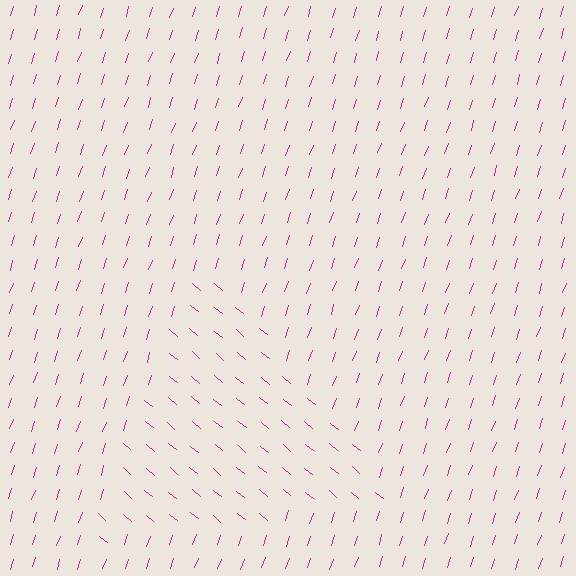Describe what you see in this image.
The image is filled with small magenta line segments. A triangle region in the image has lines oriented differently from the surrounding lines, creating a visible texture boundary.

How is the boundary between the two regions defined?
The boundary is defined purely by a change in line orientation (approximately 69 degrees difference). All lines are the same color and thickness.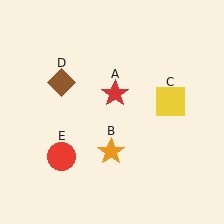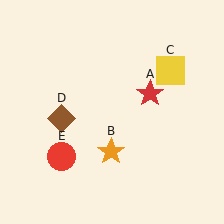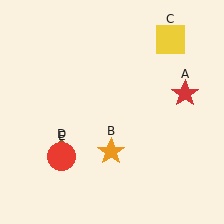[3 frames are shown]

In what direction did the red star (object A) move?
The red star (object A) moved right.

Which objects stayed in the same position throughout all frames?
Orange star (object B) and red circle (object E) remained stationary.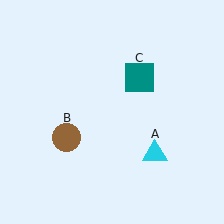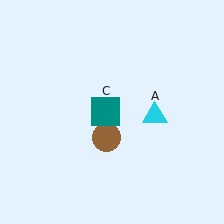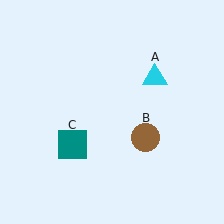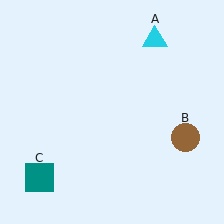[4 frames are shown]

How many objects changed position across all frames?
3 objects changed position: cyan triangle (object A), brown circle (object B), teal square (object C).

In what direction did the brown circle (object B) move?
The brown circle (object B) moved right.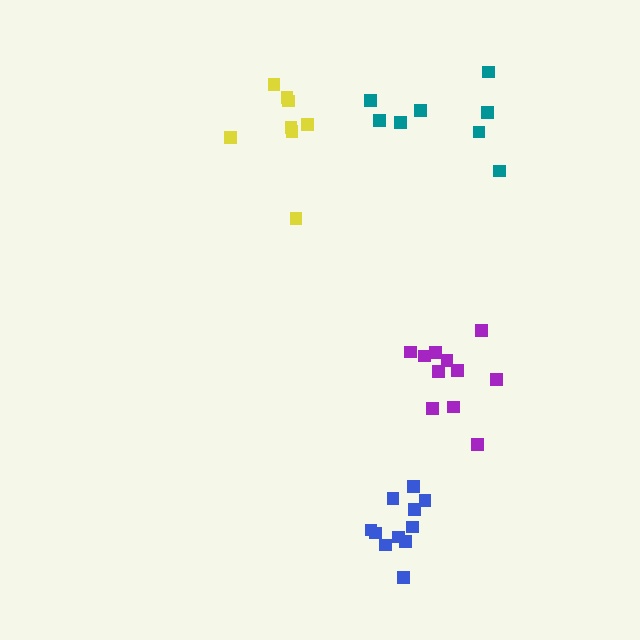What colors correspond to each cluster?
The clusters are colored: yellow, blue, purple, teal.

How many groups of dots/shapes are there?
There are 4 groups.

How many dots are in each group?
Group 1: 8 dots, Group 2: 11 dots, Group 3: 11 dots, Group 4: 8 dots (38 total).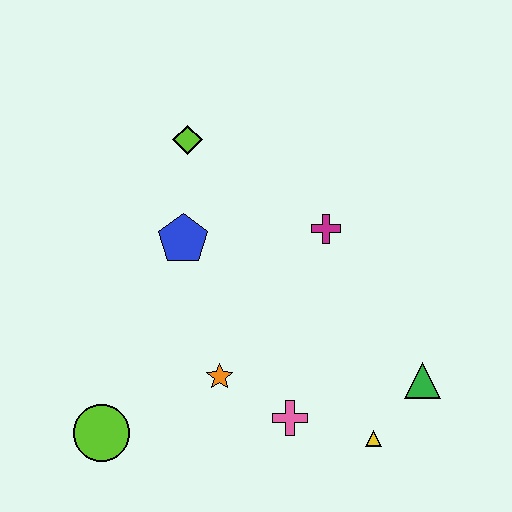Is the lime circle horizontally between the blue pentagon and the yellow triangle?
No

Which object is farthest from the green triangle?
The lime diamond is farthest from the green triangle.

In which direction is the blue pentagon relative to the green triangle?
The blue pentagon is to the left of the green triangle.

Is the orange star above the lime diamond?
No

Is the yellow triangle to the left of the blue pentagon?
No